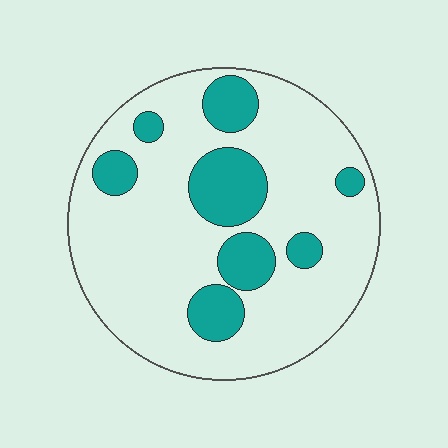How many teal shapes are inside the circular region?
8.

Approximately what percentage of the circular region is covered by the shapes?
Approximately 20%.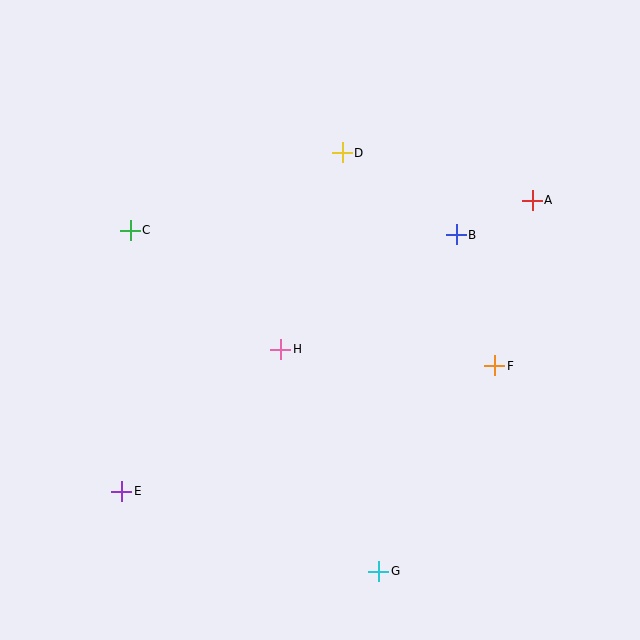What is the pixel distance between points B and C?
The distance between B and C is 326 pixels.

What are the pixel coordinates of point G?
Point G is at (379, 571).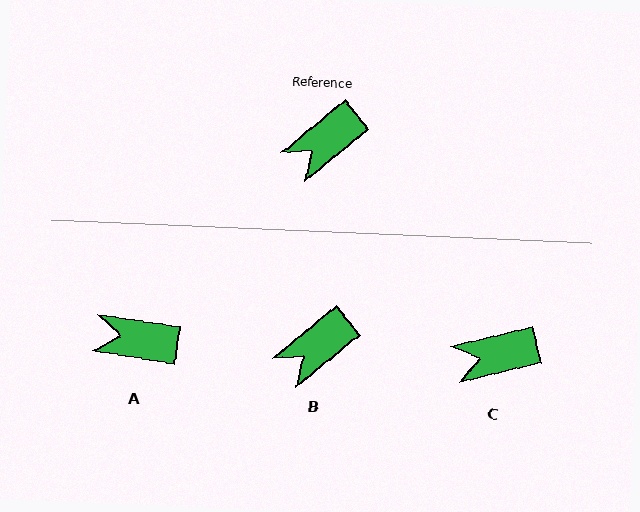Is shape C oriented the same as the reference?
No, it is off by about 26 degrees.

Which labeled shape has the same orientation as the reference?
B.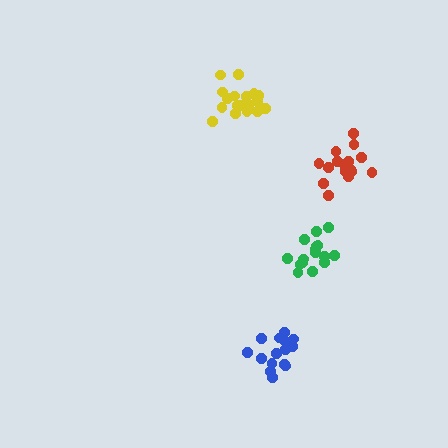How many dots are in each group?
Group 1: 16 dots, Group 2: 16 dots, Group 3: 19 dots, Group 4: 16 dots (67 total).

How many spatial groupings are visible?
There are 4 spatial groupings.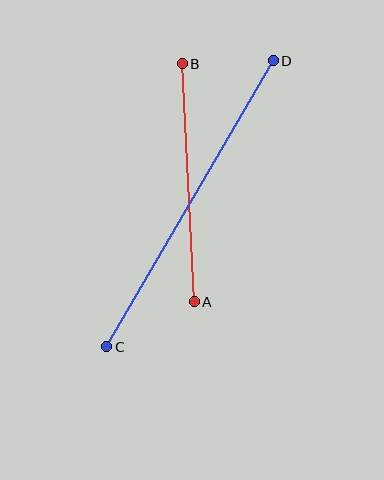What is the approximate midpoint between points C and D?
The midpoint is at approximately (190, 204) pixels.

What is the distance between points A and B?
The distance is approximately 239 pixels.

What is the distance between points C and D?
The distance is approximately 331 pixels.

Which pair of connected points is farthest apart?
Points C and D are farthest apart.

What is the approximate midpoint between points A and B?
The midpoint is at approximately (188, 183) pixels.